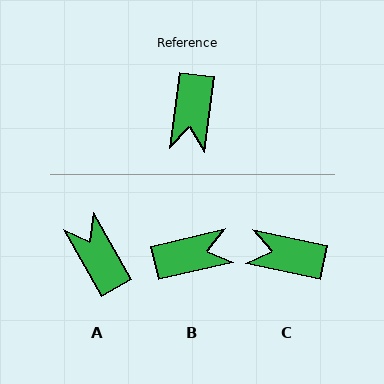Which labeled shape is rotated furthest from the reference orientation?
A, about 143 degrees away.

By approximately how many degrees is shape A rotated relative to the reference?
Approximately 143 degrees clockwise.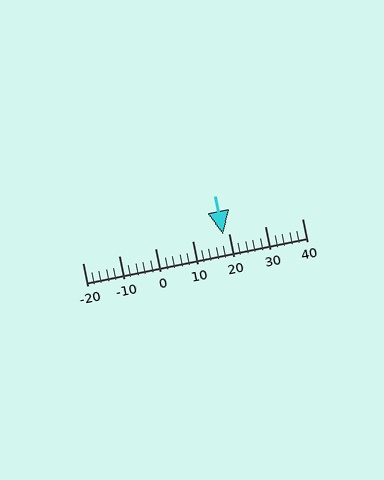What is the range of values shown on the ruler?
The ruler shows values from -20 to 40.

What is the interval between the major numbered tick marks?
The major tick marks are spaced 10 units apart.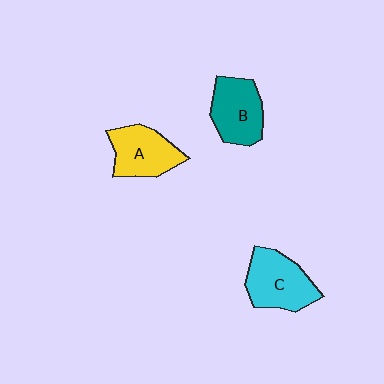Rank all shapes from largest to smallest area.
From largest to smallest: C (cyan), B (teal), A (yellow).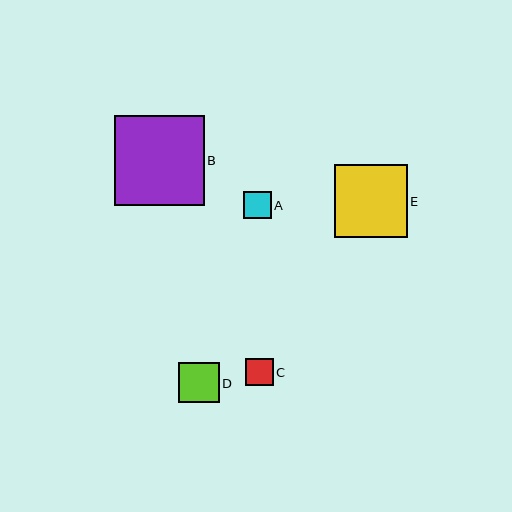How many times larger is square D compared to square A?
Square D is approximately 1.5 times the size of square A.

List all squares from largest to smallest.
From largest to smallest: B, E, D, A, C.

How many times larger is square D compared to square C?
Square D is approximately 1.5 times the size of square C.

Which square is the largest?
Square B is the largest with a size of approximately 90 pixels.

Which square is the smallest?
Square C is the smallest with a size of approximately 27 pixels.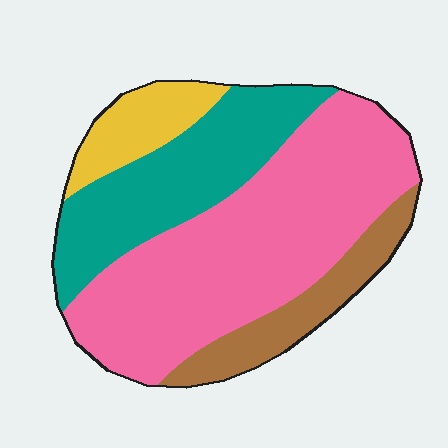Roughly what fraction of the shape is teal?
Teal covers around 25% of the shape.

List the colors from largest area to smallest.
From largest to smallest: pink, teal, brown, yellow.